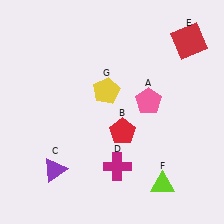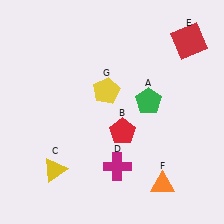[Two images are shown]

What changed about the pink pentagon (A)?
In Image 1, A is pink. In Image 2, it changed to green.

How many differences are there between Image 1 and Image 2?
There are 3 differences between the two images.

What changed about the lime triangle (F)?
In Image 1, F is lime. In Image 2, it changed to orange.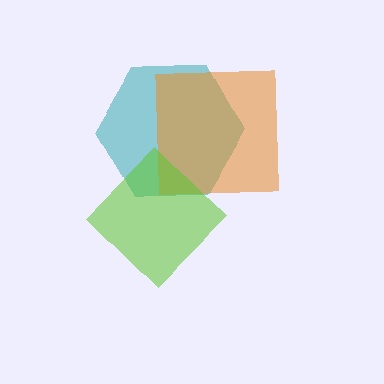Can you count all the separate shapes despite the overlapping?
Yes, there are 3 separate shapes.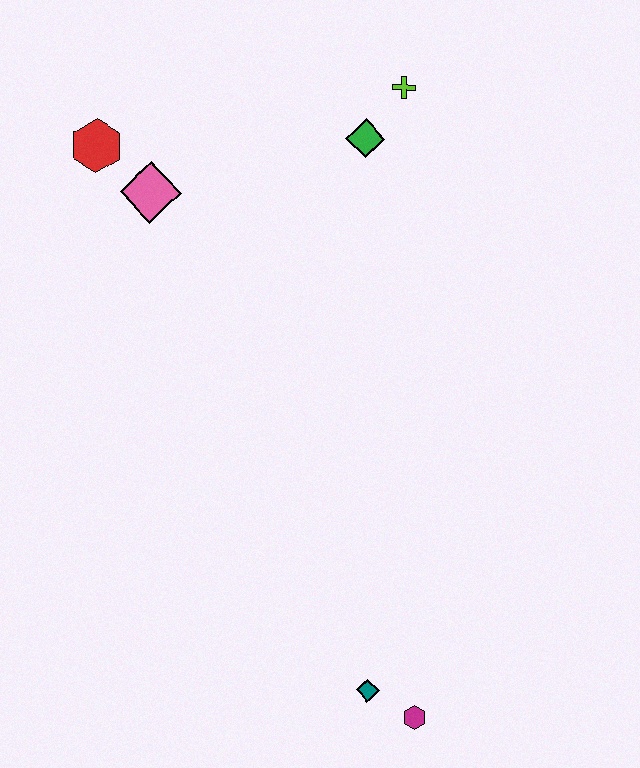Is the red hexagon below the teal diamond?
No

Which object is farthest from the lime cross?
The magenta hexagon is farthest from the lime cross.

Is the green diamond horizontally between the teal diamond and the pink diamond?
Yes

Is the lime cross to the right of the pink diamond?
Yes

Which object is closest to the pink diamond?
The red hexagon is closest to the pink diamond.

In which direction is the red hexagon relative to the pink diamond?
The red hexagon is to the left of the pink diamond.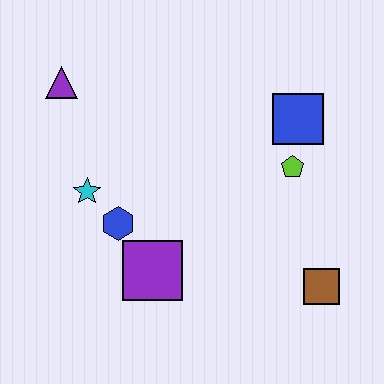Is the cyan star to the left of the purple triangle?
No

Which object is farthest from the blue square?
The purple triangle is farthest from the blue square.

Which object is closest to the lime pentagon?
The blue square is closest to the lime pentagon.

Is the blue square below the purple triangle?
Yes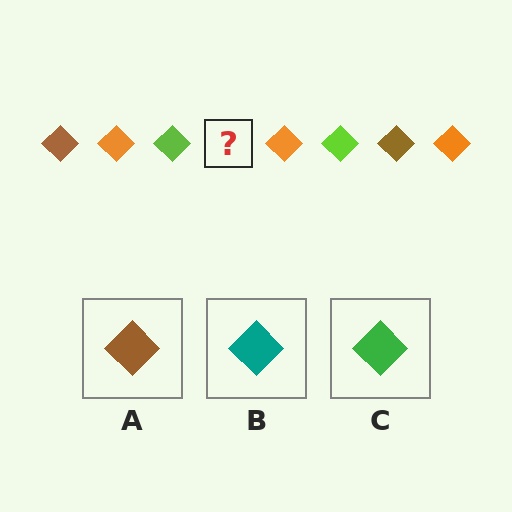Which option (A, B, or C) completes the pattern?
A.